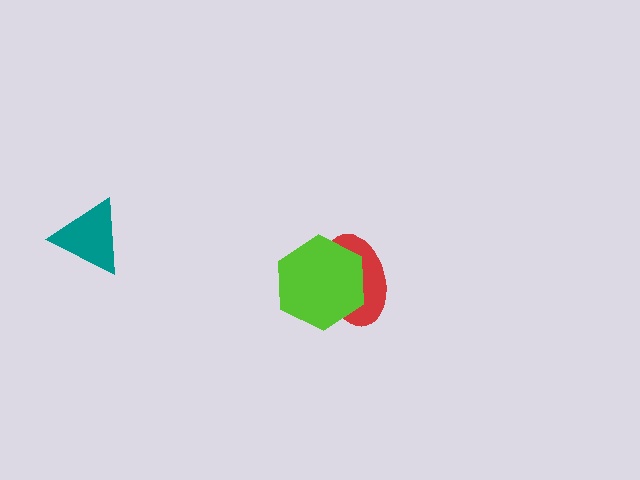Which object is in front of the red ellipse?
The lime hexagon is in front of the red ellipse.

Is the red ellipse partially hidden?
Yes, it is partially covered by another shape.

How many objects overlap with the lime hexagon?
1 object overlaps with the lime hexagon.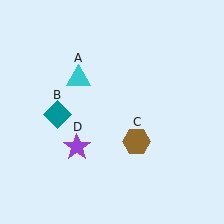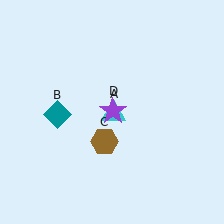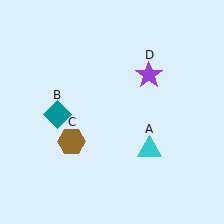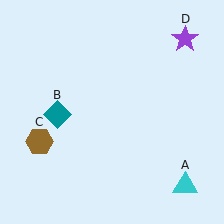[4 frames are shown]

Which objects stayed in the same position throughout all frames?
Teal diamond (object B) remained stationary.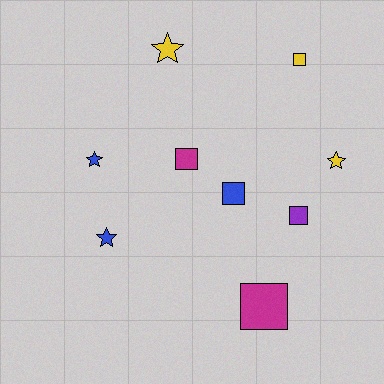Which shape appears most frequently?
Square, with 5 objects.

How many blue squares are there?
There is 1 blue square.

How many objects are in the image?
There are 9 objects.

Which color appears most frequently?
Blue, with 3 objects.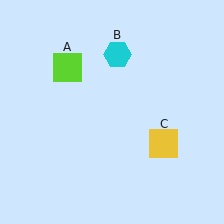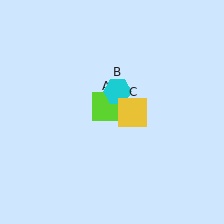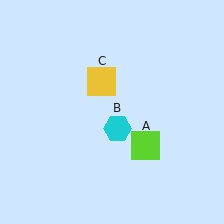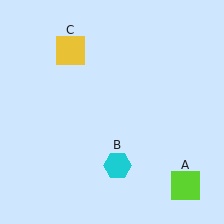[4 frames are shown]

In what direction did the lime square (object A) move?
The lime square (object A) moved down and to the right.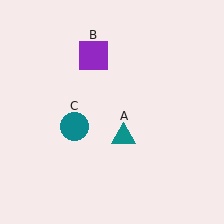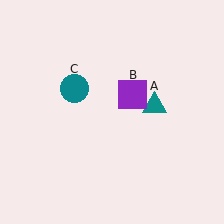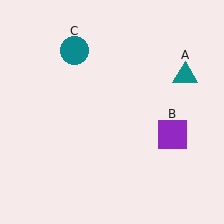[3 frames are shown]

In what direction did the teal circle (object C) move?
The teal circle (object C) moved up.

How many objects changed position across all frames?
3 objects changed position: teal triangle (object A), purple square (object B), teal circle (object C).